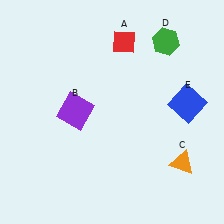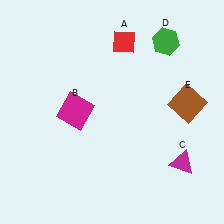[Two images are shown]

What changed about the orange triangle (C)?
In Image 1, C is orange. In Image 2, it changed to magenta.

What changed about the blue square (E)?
In Image 1, E is blue. In Image 2, it changed to brown.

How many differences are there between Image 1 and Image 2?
There are 3 differences between the two images.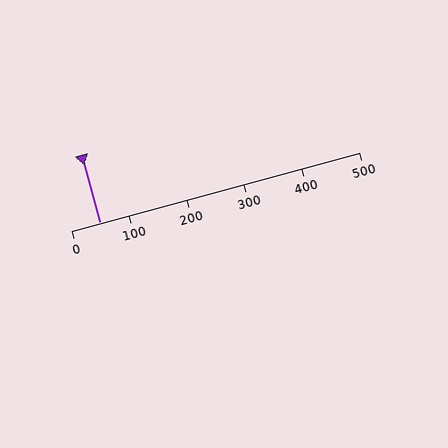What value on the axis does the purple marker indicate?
The marker indicates approximately 50.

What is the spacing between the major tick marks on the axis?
The major ticks are spaced 100 apart.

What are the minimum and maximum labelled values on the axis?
The axis runs from 0 to 500.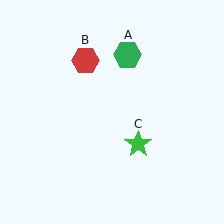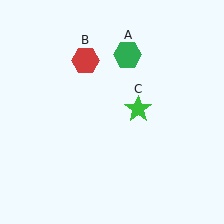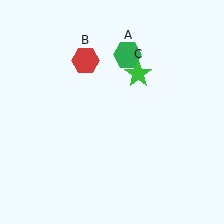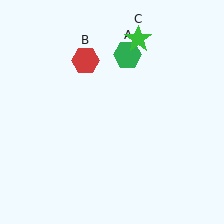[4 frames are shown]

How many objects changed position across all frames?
1 object changed position: green star (object C).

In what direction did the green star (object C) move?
The green star (object C) moved up.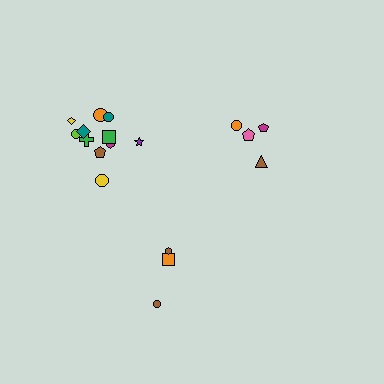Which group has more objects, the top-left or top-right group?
The top-left group.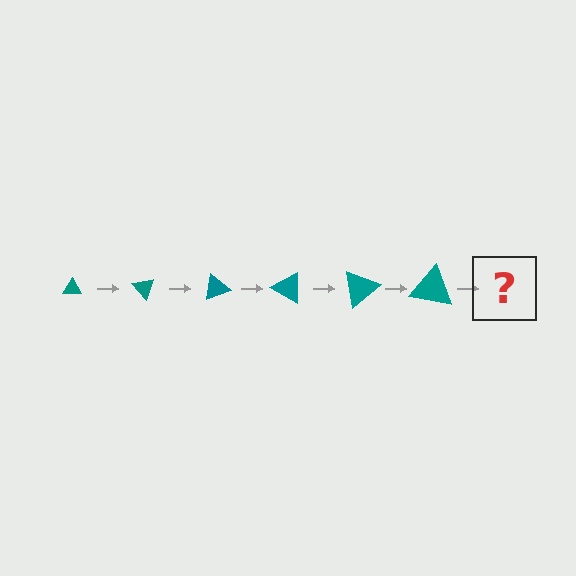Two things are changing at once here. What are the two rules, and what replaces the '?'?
The two rules are that the triangle grows larger each step and it rotates 50 degrees each step. The '?' should be a triangle, larger than the previous one and rotated 300 degrees from the start.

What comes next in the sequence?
The next element should be a triangle, larger than the previous one and rotated 300 degrees from the start.